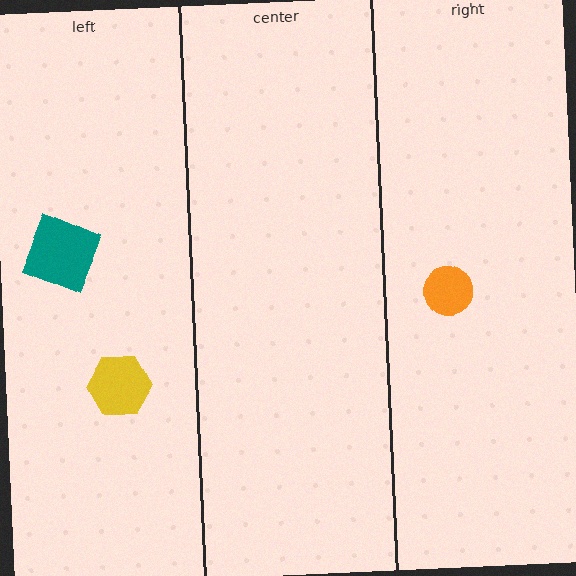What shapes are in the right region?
The orange circle.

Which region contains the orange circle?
The right region.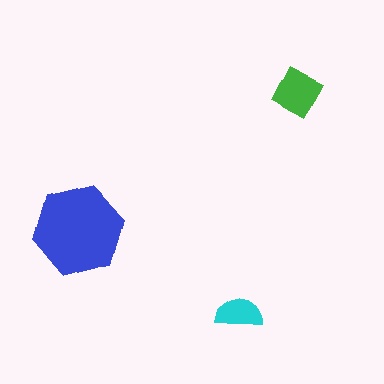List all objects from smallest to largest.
The cyan semicircle, the green square, the blue hexagon.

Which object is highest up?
The green square is topmost.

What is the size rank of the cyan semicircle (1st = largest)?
3rd.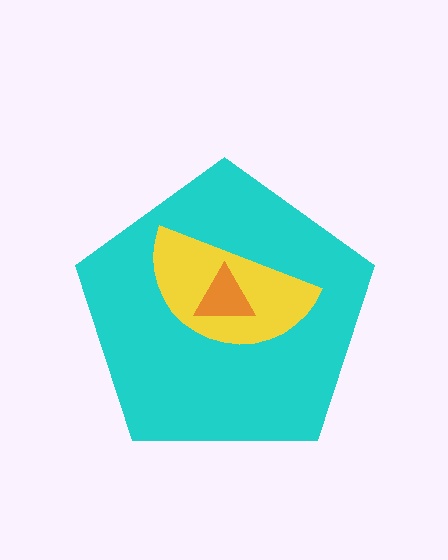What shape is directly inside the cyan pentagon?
The yellow semicircle.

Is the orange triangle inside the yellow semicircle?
Yes.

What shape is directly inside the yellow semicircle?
The orange triangle.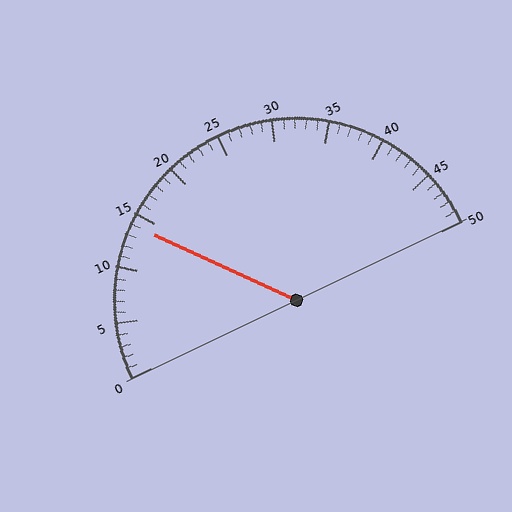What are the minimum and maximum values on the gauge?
The gauge ranges from 0 to 50.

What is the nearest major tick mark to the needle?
The nearest major tick mark is 15.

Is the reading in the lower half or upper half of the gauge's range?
The reading is in the lower half of the range (0 to 50).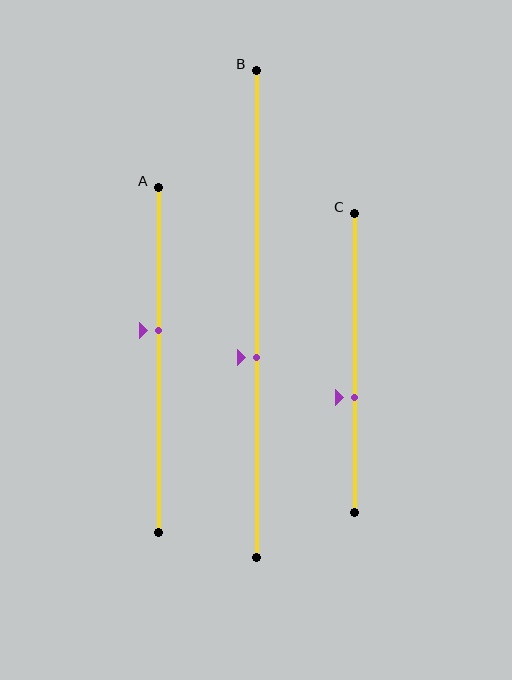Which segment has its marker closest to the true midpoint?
Segment A has its marker closest to the true midpoint.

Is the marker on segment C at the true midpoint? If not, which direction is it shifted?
No, the marker on segment C is shifted downward by about 12% of the segment length.